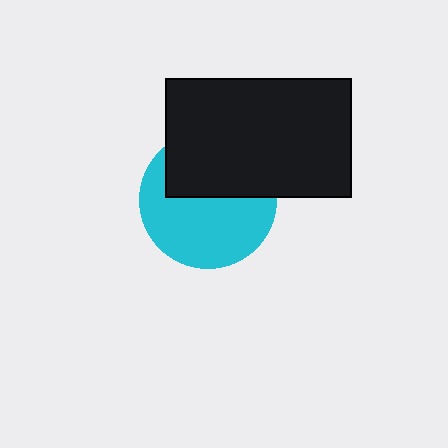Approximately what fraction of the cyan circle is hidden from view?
Roughly 41% of the cyan circle is hidden behind the black rectangle.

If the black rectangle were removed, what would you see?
You would see the complete cyan circle.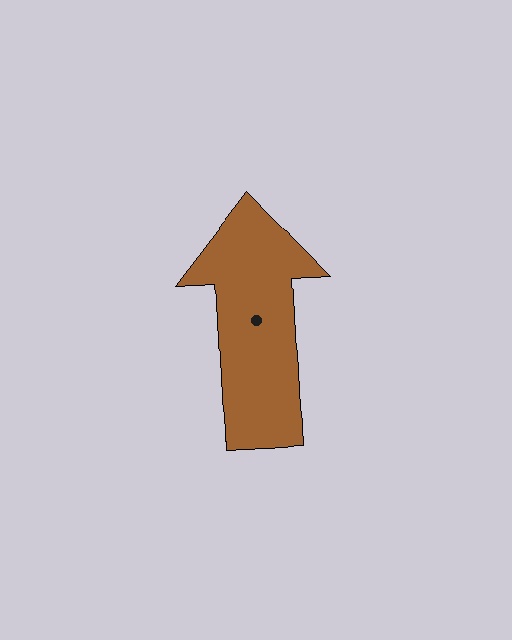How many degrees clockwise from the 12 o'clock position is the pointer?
Approximately 357 degrees.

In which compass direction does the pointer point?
North.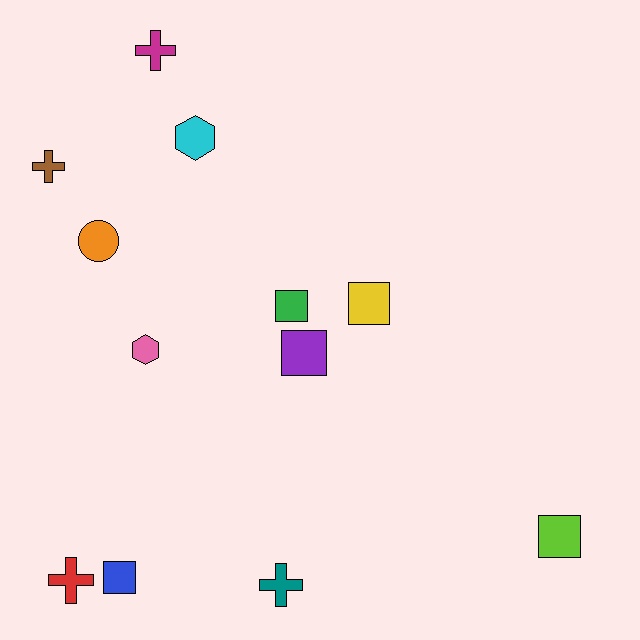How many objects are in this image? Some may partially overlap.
There are 12 objects.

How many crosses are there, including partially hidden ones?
There are 4 crosses.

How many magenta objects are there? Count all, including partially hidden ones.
There is 1 magenta object.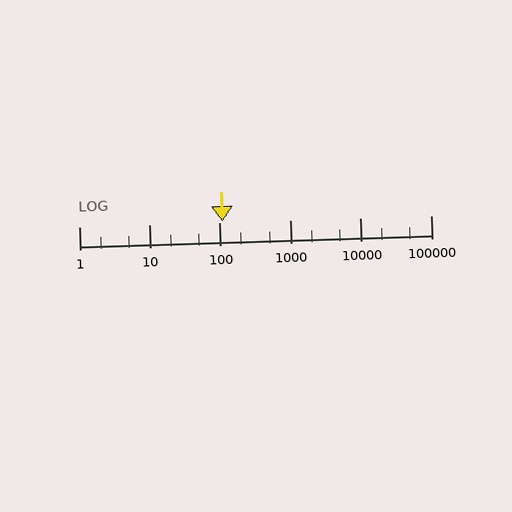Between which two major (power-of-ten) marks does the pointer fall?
The pointer is between 100 and 1000.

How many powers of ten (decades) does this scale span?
The scale spans 5 decades, from 1 to 100000.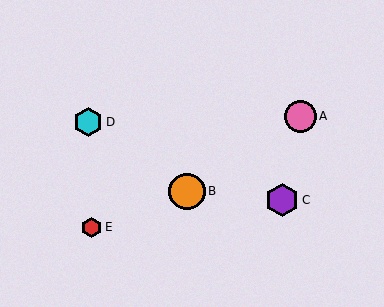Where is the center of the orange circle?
The center of the orange circle is at (187, 191).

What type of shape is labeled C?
Shape C is a purple hexagon.